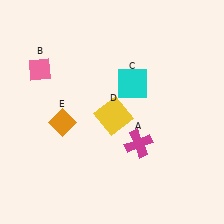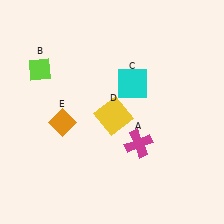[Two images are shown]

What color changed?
The diamond (B) changed from pink in Image 1 to lime in Image 2.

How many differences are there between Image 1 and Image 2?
There is 1 difference between the two images.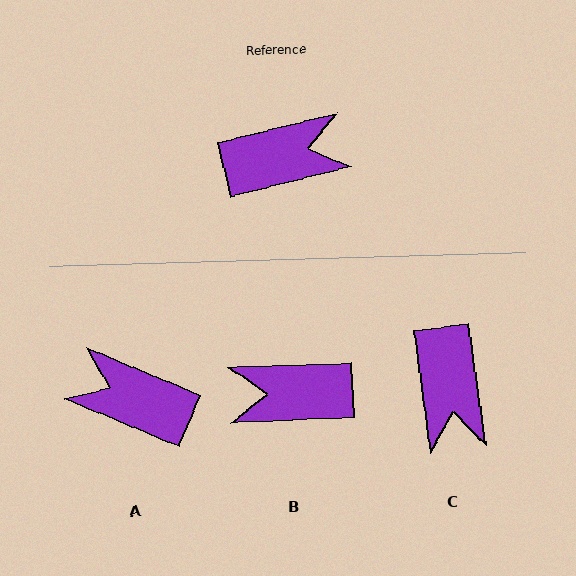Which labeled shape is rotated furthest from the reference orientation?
B, about 168 degrees away.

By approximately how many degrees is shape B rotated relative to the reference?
Approximately 168 degrees counter-clockwise.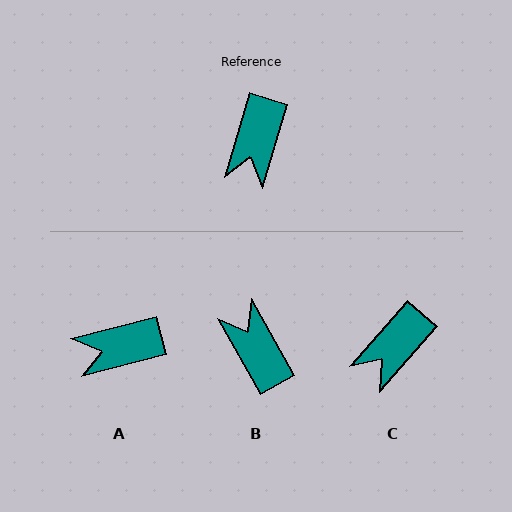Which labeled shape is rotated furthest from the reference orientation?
B, about 134 degrees away.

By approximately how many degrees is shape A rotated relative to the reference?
Approximately 59 degrees clockwise.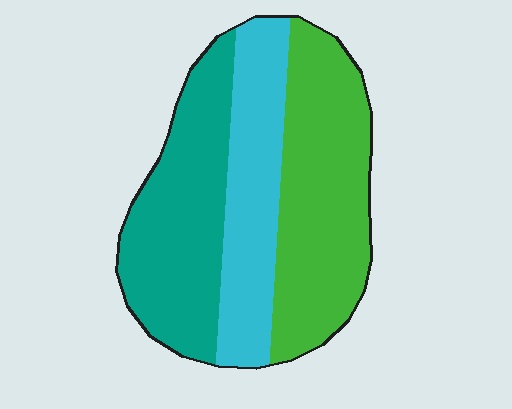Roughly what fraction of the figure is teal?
Teal takes up between a third and a half of the figure.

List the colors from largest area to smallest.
From largest to smallest: green, teal, cyan.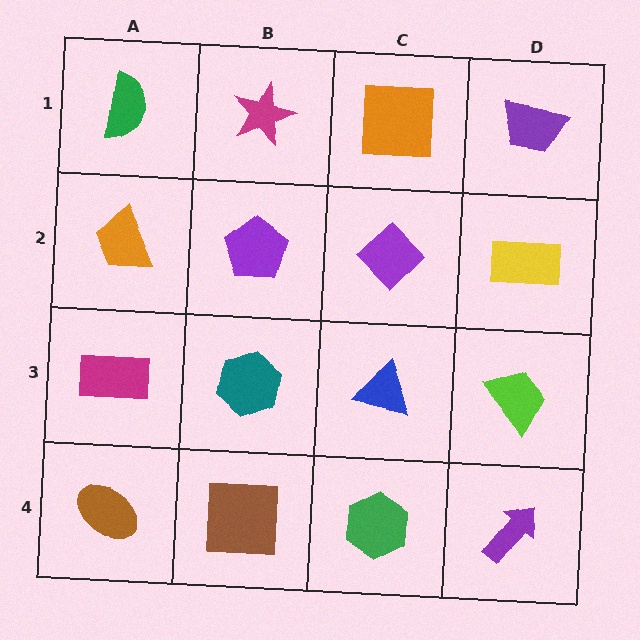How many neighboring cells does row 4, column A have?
2.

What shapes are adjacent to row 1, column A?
An orange trapezoid (row 2, column A), a magenta star (row 1, column B).